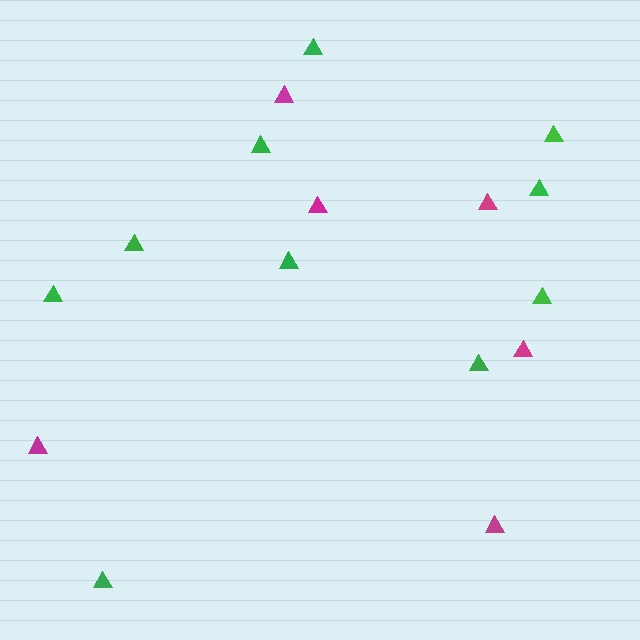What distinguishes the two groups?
There are 2 groups: one group of green triangles (10) and one group of magenta triangles (6).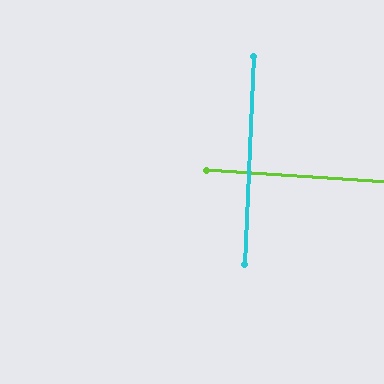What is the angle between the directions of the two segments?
Approximately 89 degrees.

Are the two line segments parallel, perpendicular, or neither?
Perpendicular — they meet at approximately 89°.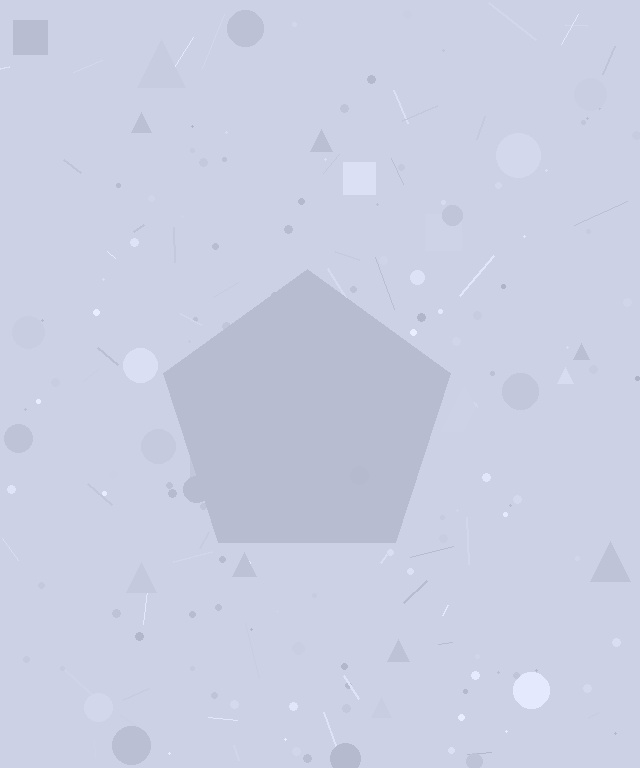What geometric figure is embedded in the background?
A pentagon is embedded in the background.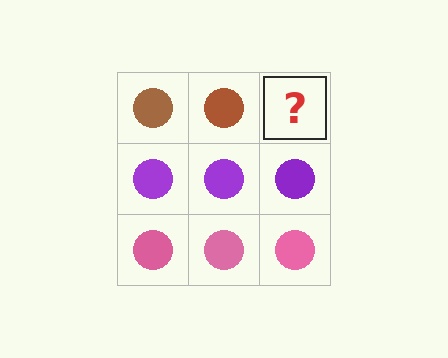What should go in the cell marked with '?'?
The missing cell should contain a brown circle.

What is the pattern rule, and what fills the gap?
The rule is that each row has a consistent color. The gap should be filled with a brown circle.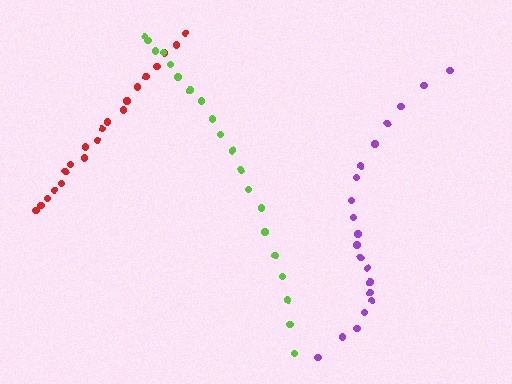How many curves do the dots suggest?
There are 3 distinct paths.